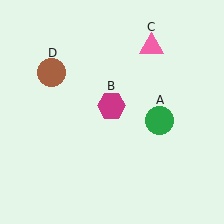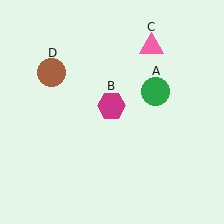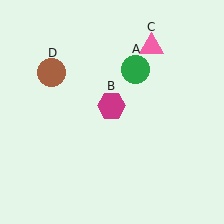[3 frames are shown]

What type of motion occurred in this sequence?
The green circle (object A) rotated counterclockwise around the center of the scene.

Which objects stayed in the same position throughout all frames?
Magenta hexagon (object B) and pink triangle (object C) and brown circle (object D) remained stationary.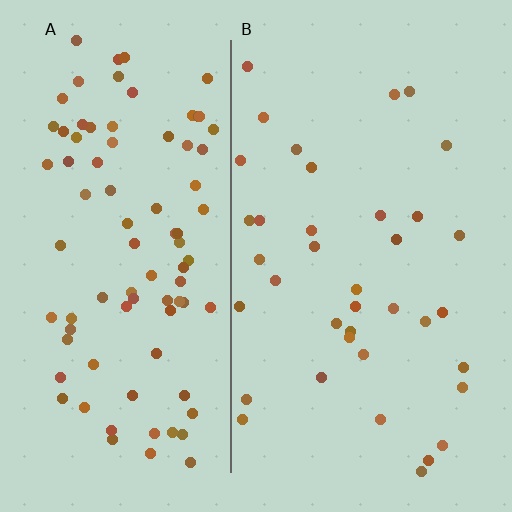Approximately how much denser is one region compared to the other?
Approximately 2.3× — region A over region B.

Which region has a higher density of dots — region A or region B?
A (the left).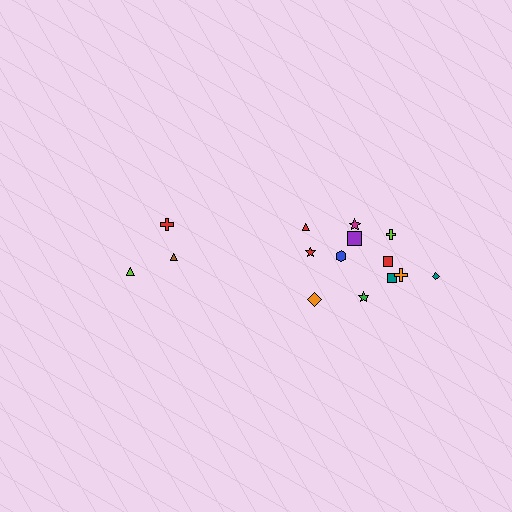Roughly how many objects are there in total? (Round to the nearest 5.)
Roughly 15 objects in total.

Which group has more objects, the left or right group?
The right group.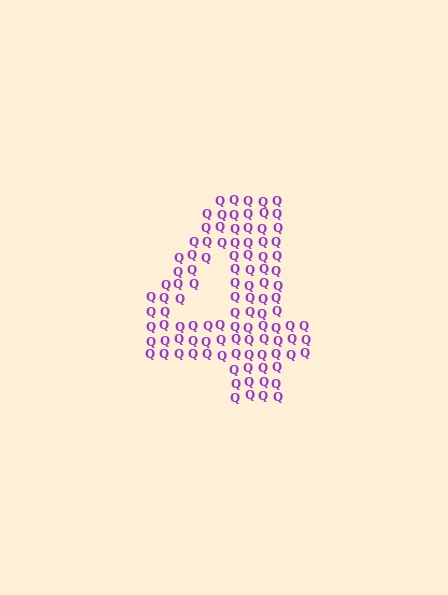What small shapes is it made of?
It is made of small letter Q's.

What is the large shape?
The large shape is the digit 4.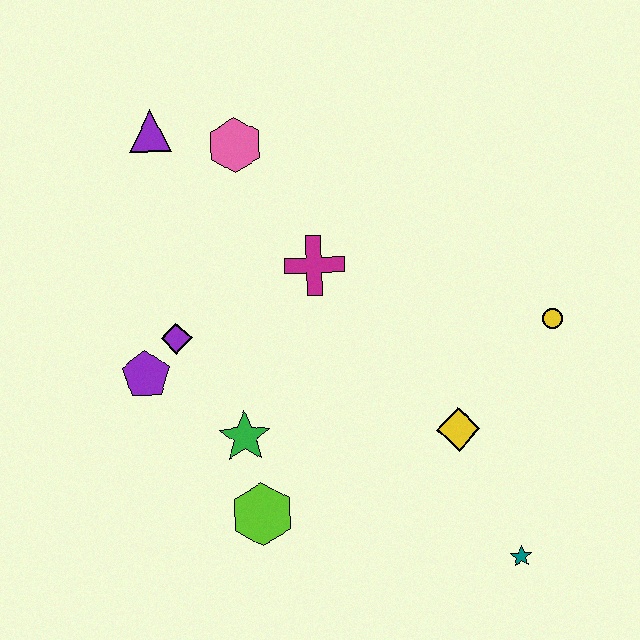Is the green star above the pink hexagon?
No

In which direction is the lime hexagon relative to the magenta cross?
The lime hexagon is below the magenta cross.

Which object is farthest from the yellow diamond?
The purple triangle is farthest from the yellow diamond.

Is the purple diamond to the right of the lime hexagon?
No